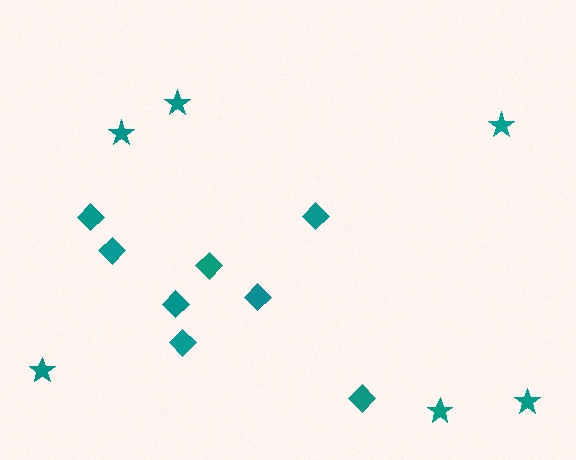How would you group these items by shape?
There are 2 groups: one group of stars (6) and one group of diamonds (8).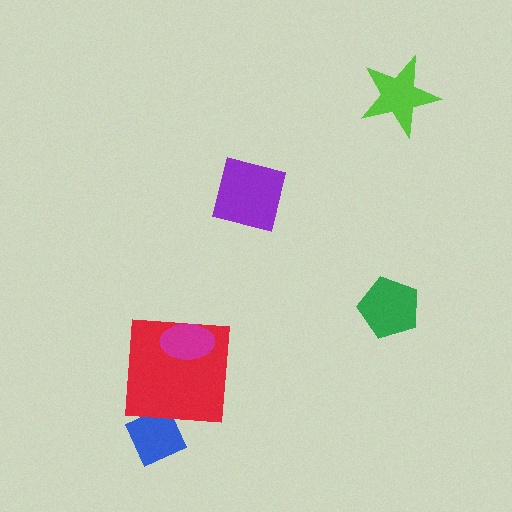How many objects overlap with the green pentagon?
0 objects overlap with the green pentagon.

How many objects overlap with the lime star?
0 objects overlap with the lime star.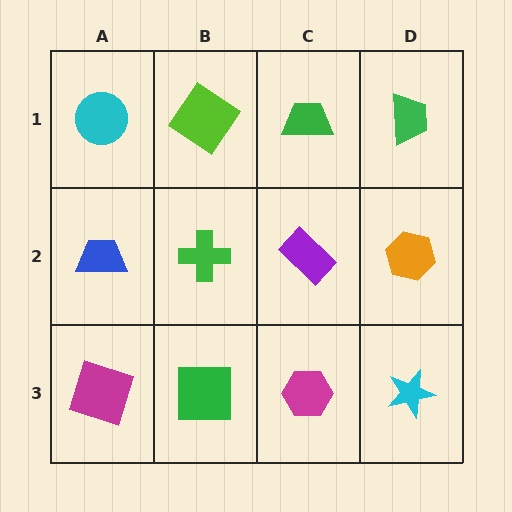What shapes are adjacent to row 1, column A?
A blue trapezoid (row 2, column A), a lime diamond (row 1, column B).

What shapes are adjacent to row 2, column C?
A green trapezoid (row 1, column C), a magenta hexagon (row 3, column C), a green cross (row 2, column B), an orange hexagon (row 2, column D).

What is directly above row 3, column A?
A blue trapezoid.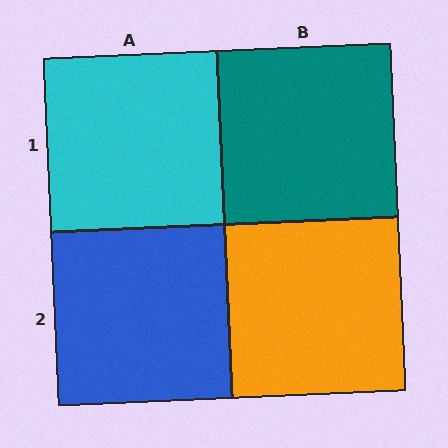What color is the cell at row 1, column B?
Teal.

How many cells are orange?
1 cell is orange.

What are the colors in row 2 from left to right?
Blue, orange.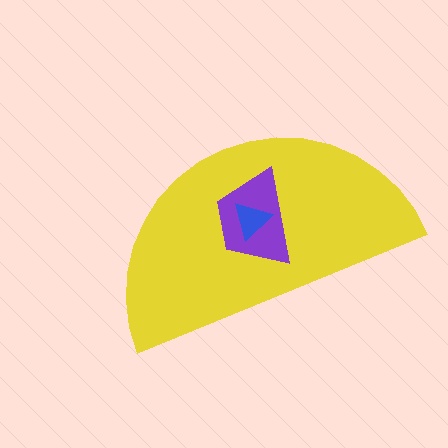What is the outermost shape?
The yellow semicircle.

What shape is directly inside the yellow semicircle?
The purple trapezoid.